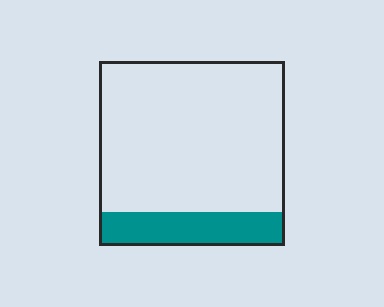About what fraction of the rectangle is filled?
About one fifth (1/5).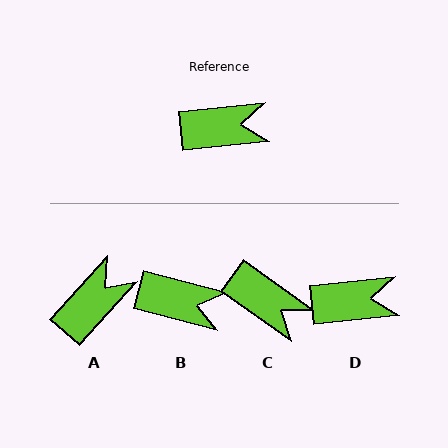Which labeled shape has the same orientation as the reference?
D.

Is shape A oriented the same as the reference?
No, it is off by about 42 degrees.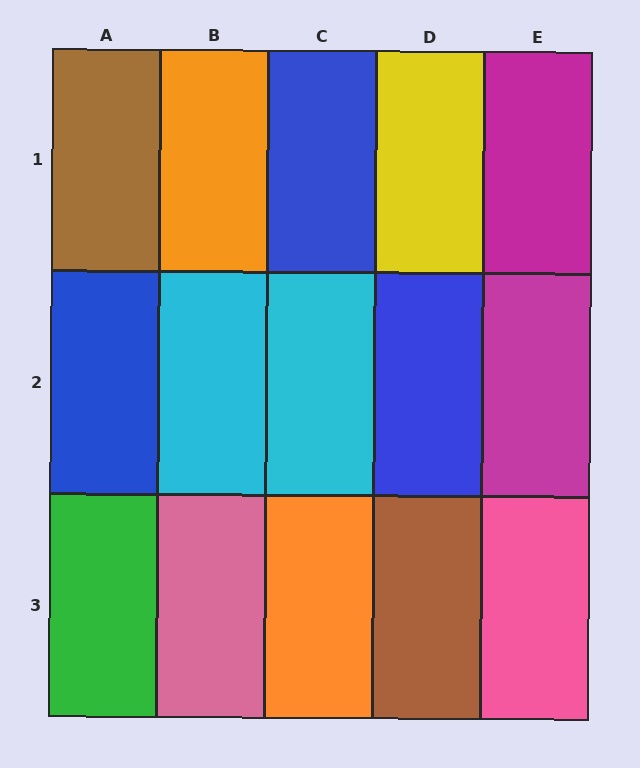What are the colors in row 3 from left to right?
Green, pink, orange, brown, pink.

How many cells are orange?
2 cells are orange.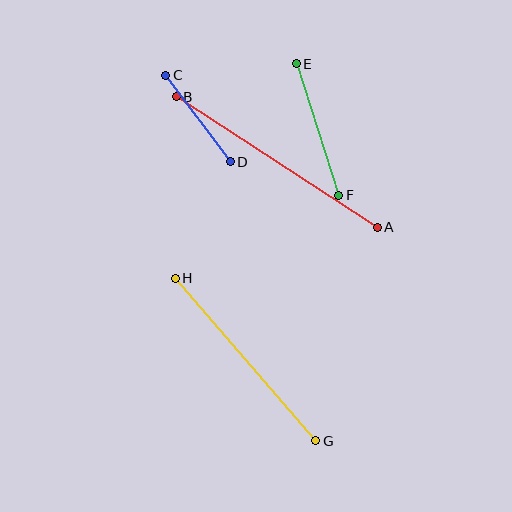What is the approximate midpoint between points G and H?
The midpoint is at approximately (246, 359) pixels.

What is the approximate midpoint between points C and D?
The midpoint is at approximately (198, 119) pixels.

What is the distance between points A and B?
The distance is approximately 240 pixels.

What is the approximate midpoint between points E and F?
The midpoint is at approximately (317, 130) pixels.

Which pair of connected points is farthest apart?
Points A and B are farthest apart.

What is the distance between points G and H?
The distance is approximately 215 pixels.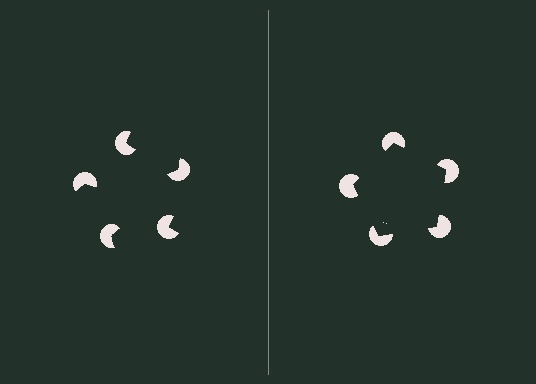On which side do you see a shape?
An illusory pentagon appears on the right side. On the left side the wedge cuts are rotated, so no coherent shape forms.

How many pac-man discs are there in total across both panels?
10 — 5 on each side.